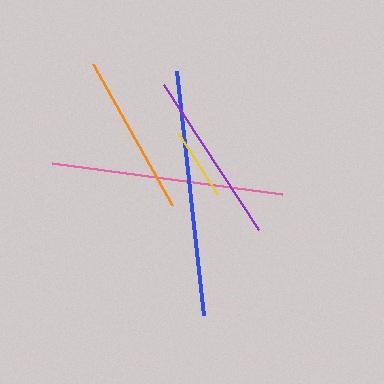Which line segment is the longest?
The blue line is the longest at approximately 245 pixels.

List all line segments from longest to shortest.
From longest to shortest: blue, pink, purple, orange, yellow.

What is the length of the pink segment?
The pink segment is approximately 232 pixels long.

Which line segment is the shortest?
The yellow line is the shortest at approximately 72 pixels.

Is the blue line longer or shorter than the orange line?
The blue line is longer than the orange line.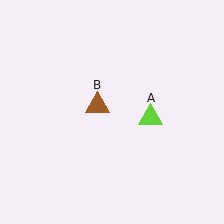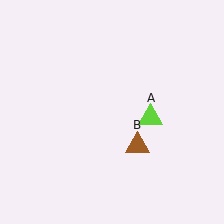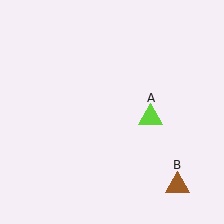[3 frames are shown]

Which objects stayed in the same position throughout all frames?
Lime triangle (object A) remained stationary.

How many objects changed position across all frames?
1 object changed position: brown triangle (object B).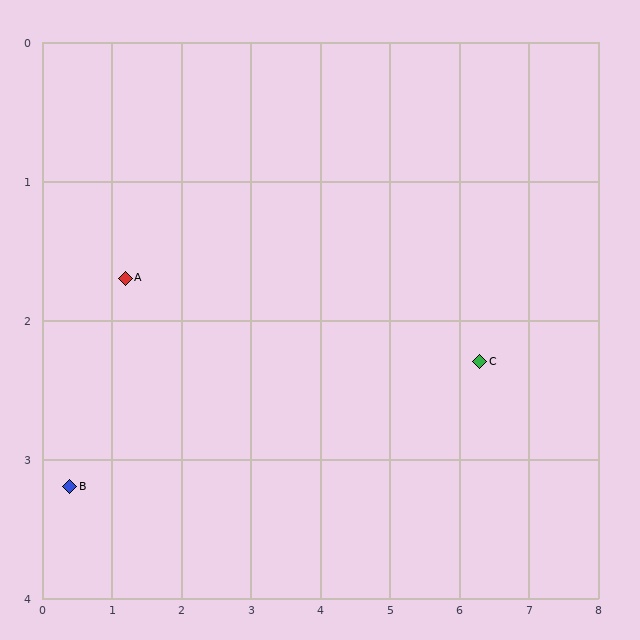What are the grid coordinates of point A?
Point A is at approximately (1.2, 1.7).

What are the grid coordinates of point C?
Point C is at approximately (6.3, 2.3).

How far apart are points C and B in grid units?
Points C and B are about 6.0 grid units apart.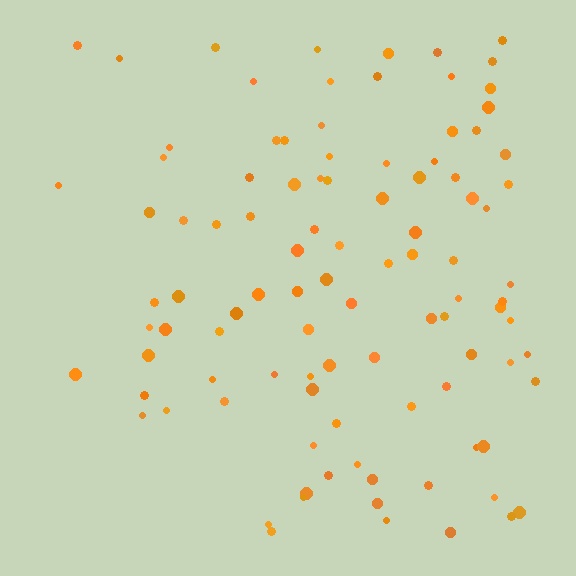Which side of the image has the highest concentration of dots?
The right.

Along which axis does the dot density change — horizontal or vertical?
Horizontal.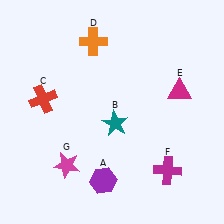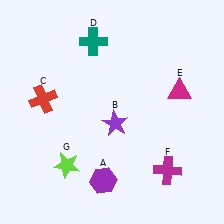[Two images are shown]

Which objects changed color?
B changed from teal to purple. D changed from orange to teal. G changed from magenta to lime.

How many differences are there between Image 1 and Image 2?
There are 3 differences between the two images.